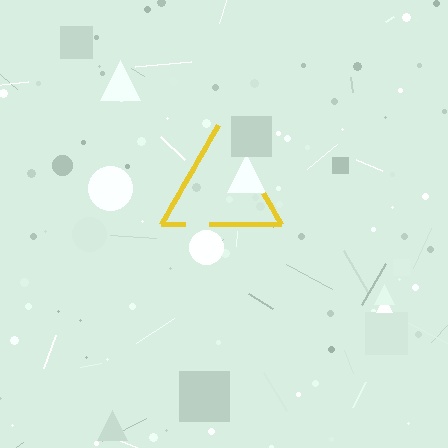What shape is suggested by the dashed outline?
The dashed outline suggests a triangle.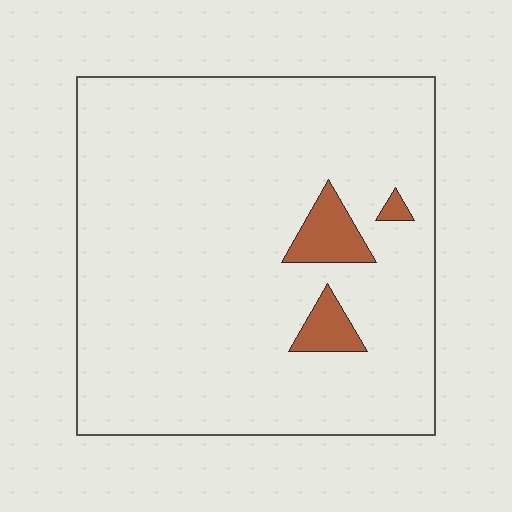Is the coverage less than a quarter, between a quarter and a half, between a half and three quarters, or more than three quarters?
Less than a quarter.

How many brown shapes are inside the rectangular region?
3.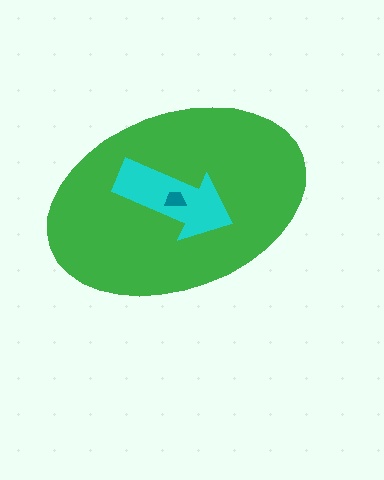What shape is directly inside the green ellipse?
The cyan arrow.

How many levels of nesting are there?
3.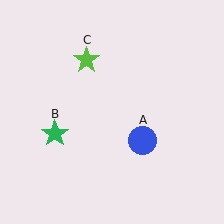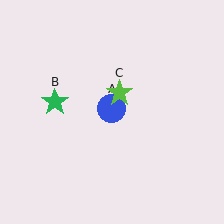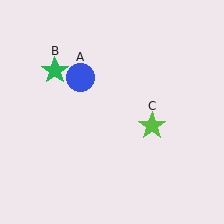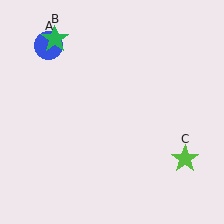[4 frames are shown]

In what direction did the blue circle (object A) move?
The blue circle (object A) moved up and to the left.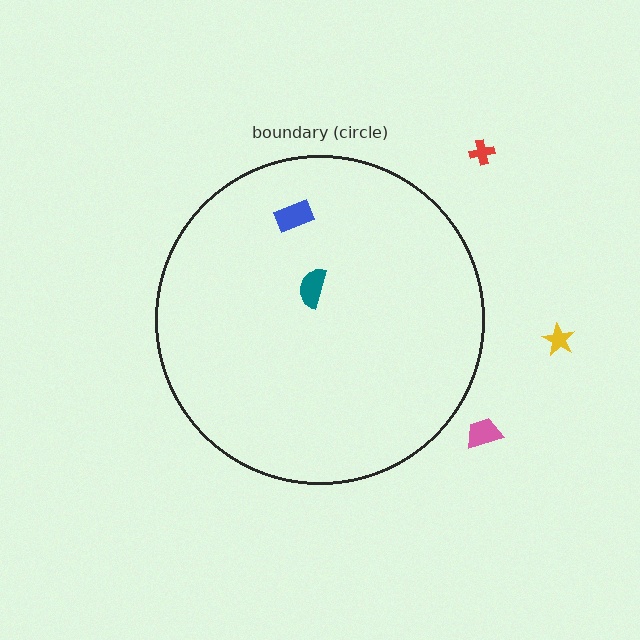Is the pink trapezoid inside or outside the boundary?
Outside.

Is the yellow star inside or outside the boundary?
Outside.